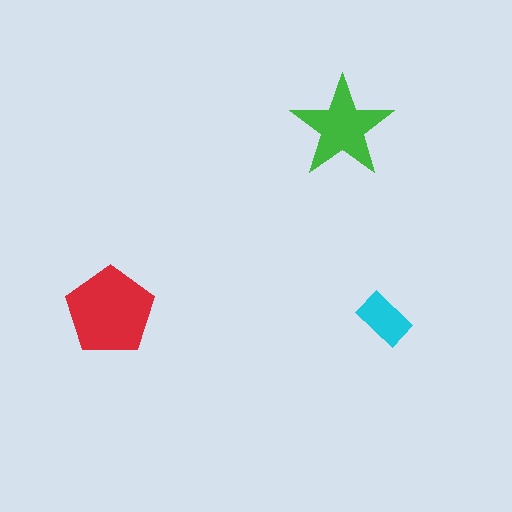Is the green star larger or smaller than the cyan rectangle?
Larger.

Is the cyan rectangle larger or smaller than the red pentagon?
Smaller.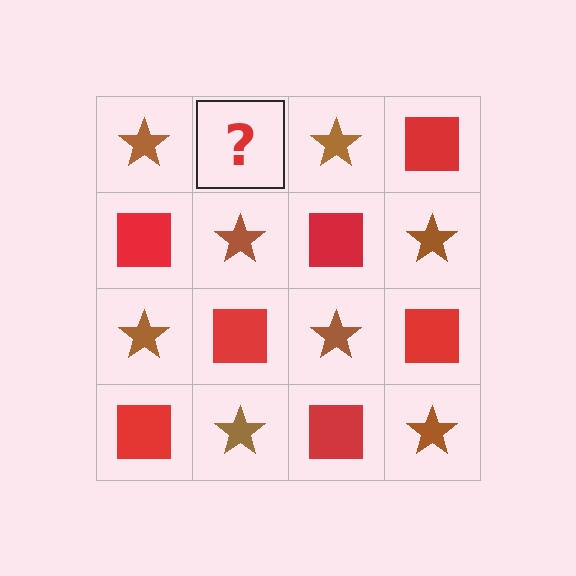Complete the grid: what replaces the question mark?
The question mark should be replaced with a red square.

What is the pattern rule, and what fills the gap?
The rule is that it alternates brown star and red square in a checkerboard pattern. The gap should be filled with a red square.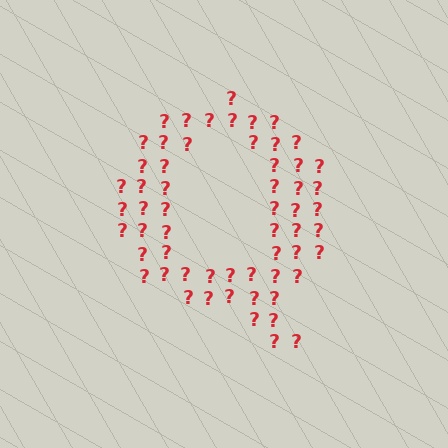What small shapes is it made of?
It is made of small question marks.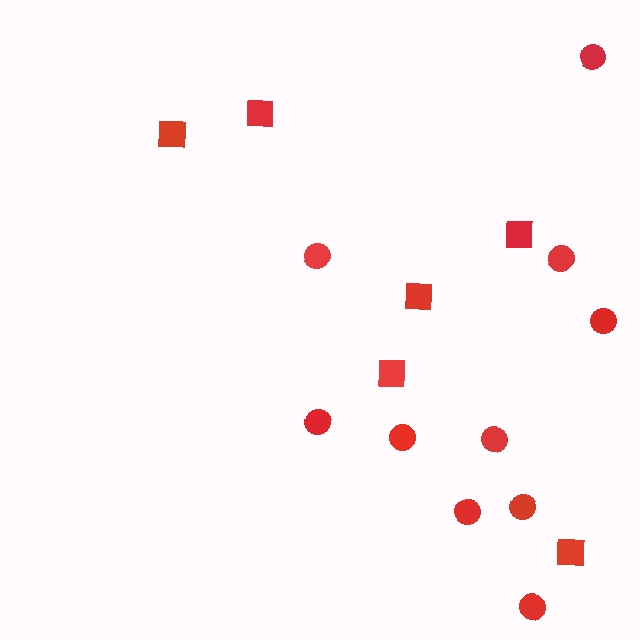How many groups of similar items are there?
There are 2 groups: one group of circles (10) and one group of squares (6).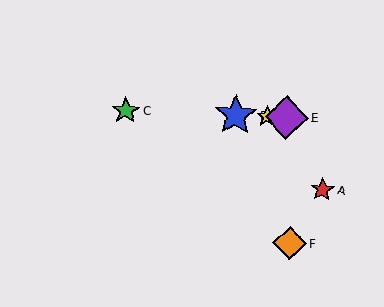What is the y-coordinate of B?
Object B is at y≈115.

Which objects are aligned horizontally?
Objects B, C, D, E are aligned horizontally.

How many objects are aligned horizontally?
4 objects (B, C, D, E) are aligned horizontally.